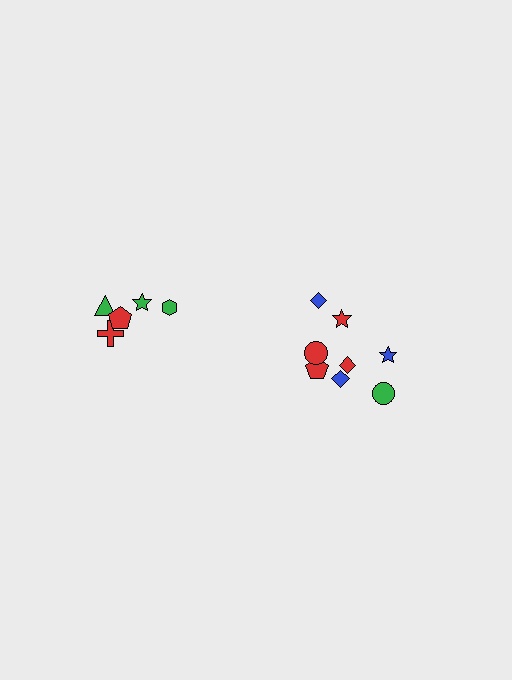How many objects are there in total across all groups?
There are 13 objects.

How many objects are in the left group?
There are 5 objects.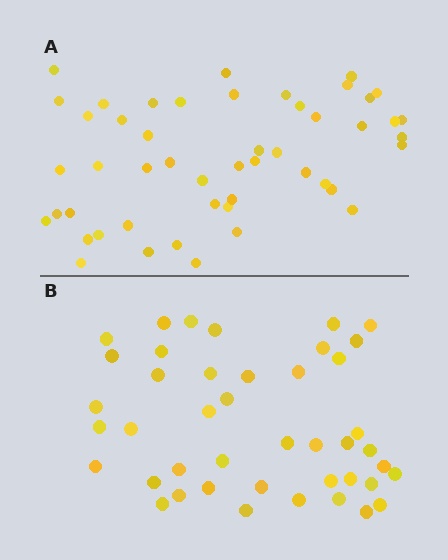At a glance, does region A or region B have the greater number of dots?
Region A (the top region) has more dots.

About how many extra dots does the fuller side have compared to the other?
Region A has about 6 more dots than region B.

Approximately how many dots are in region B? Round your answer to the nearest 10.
About 40 dots. (The exact count is 43, which rounds to 40.)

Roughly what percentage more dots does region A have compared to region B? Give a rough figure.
About 15% more.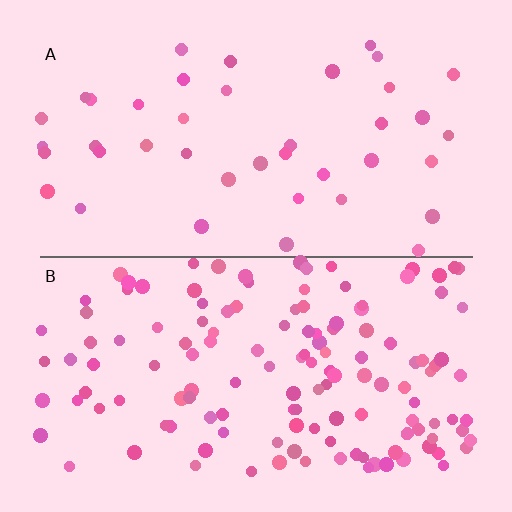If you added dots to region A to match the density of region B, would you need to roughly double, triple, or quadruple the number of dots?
Approximately triple.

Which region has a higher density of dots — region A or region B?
B (the bottom).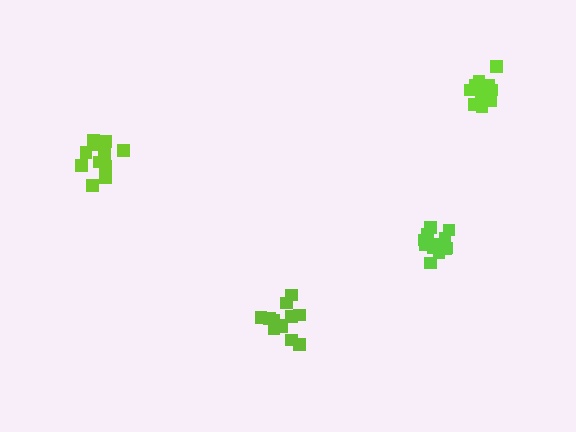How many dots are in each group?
Group 1: 12 dots, Group 2: 12 dots, Group 3: 13 dots, Group 4: 12 dots (49 total).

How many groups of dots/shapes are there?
There are 4 groups.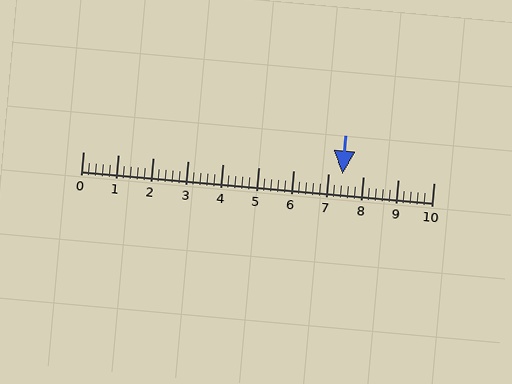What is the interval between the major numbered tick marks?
The major tick marks are spaced 1 units apart.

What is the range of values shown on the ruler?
The ruler shows values from 0 to 10.